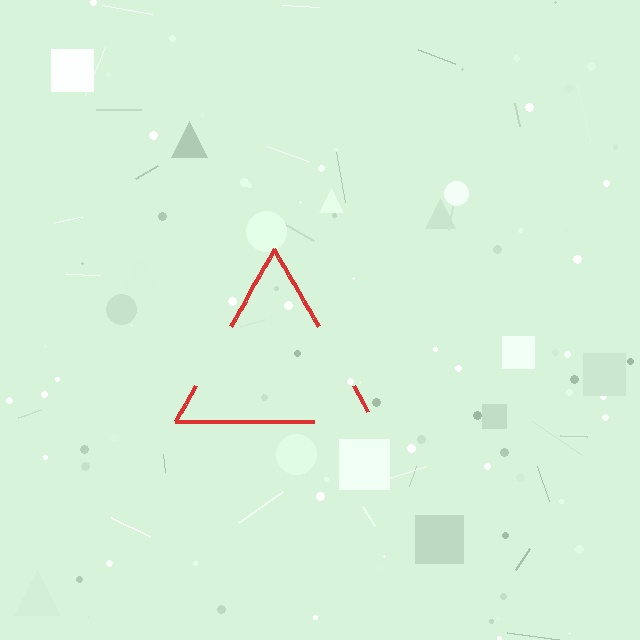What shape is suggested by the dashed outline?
The dashed outline suggests a triangle.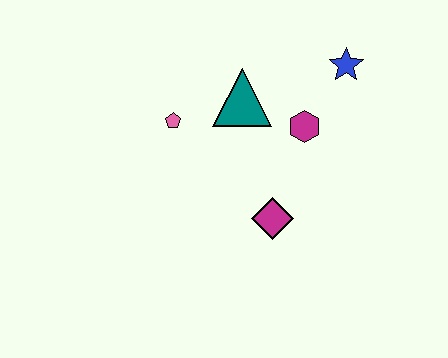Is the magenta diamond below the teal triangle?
Yes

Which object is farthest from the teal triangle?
The magenta diamond is farthest from the teal triangle.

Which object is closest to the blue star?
The magenta hexagon is closest to the blue star.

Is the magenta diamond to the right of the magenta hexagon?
No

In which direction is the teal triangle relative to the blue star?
The teal triangle is to the left of the blue star.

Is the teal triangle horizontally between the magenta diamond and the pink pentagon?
Yes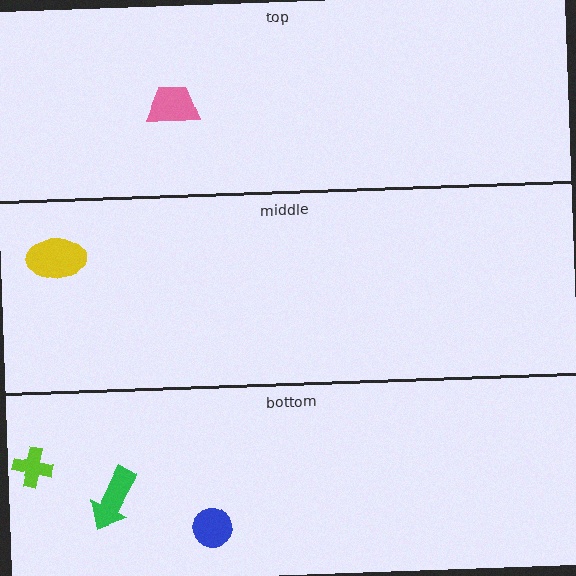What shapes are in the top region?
The pink trapezoid.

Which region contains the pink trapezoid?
The top region.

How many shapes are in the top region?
1.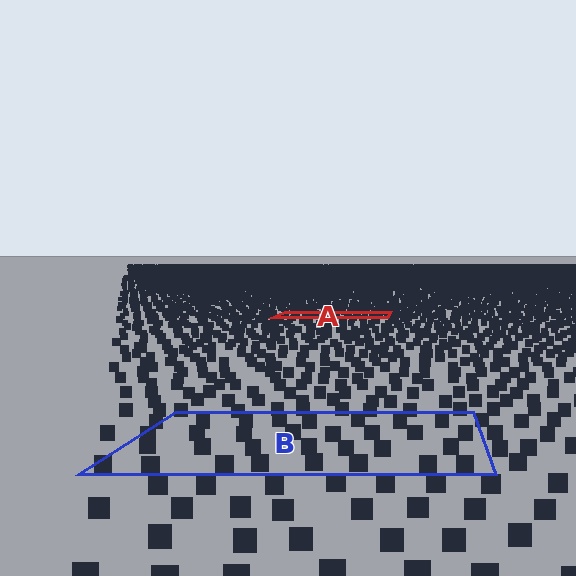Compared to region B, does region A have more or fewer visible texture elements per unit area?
Region A has more texture elements per unit area — they are packed more densely because it is farther away.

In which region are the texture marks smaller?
The texture marks are smaller in region A, because it is farther away.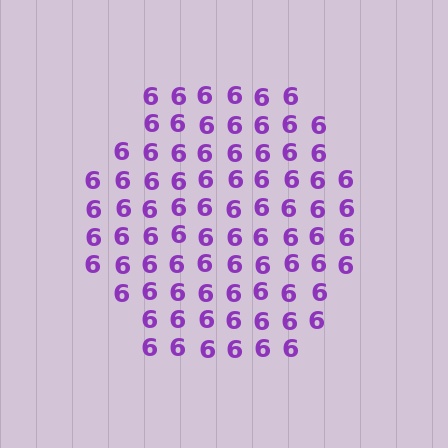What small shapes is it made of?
It is made of small digit 6's.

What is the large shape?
The large shape is a hexagon.